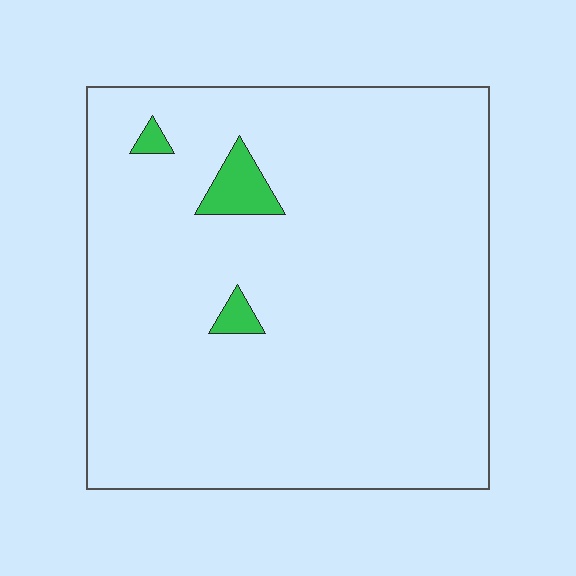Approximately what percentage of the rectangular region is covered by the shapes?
Approximately 5%.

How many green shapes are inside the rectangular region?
3.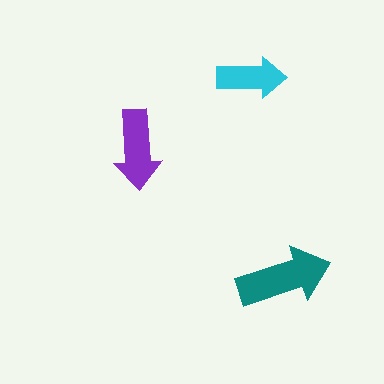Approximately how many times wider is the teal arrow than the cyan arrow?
About 1.5 times wider.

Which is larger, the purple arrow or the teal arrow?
The teal one.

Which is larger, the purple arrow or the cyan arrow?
The purple one.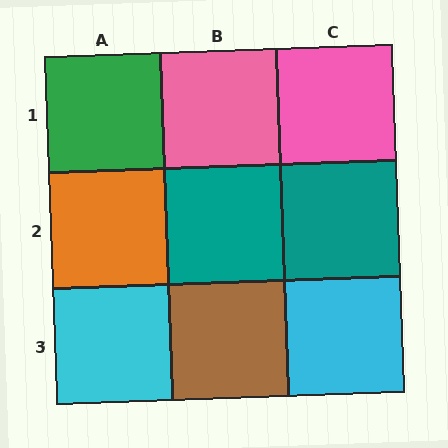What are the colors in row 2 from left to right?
Orange, teal, teal.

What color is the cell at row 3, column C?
Cyan.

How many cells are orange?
1 cell is orange.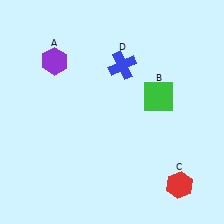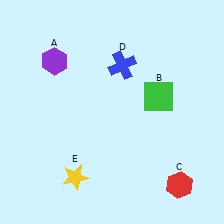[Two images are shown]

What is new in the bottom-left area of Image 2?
A yellow star (E) was added in the bottom-left area of Image 2.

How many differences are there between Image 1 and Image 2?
There is 1 difference between the two images.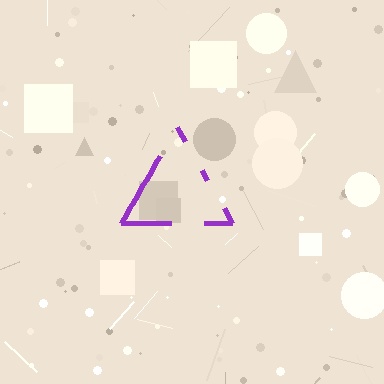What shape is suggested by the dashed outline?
The dashed outline suggests a triangle.